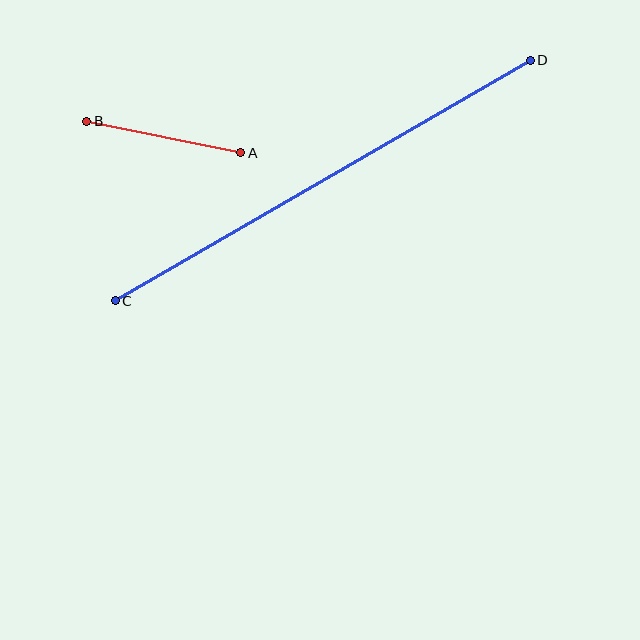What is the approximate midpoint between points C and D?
The midpoint is at approximately (323, 180) pixels.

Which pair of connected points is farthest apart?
Points C and D are farthest apart.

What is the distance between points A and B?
The distance is approximately 157 pixels.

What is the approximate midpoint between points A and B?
The midpoint is at approximately (164, 137) pixels.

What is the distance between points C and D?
The distance is approximately 480 pixels.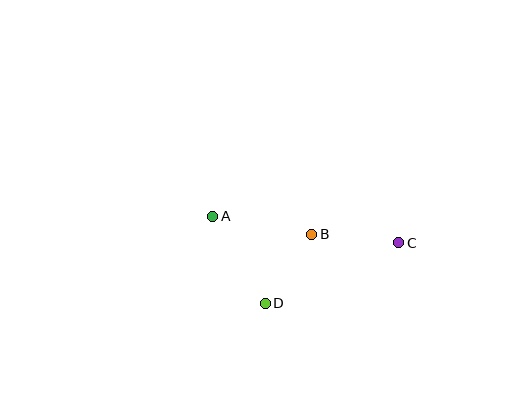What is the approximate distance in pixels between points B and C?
The distance between B and C is approximately 88 pixels.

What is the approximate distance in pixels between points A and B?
The distance between A and B is approximately 101 pixels.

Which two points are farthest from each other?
Points A and C are farthest from each other.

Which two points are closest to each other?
Points B and D are closest to each other.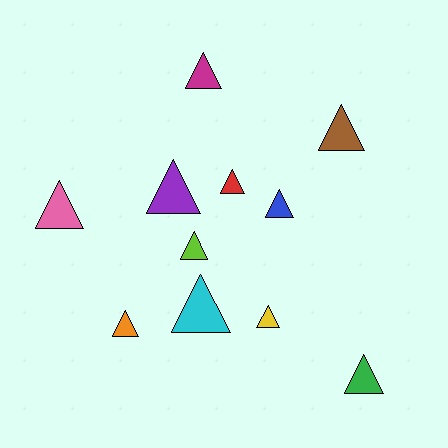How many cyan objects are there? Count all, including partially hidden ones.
There is 1 cyan object.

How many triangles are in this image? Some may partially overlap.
There are 11 triangles.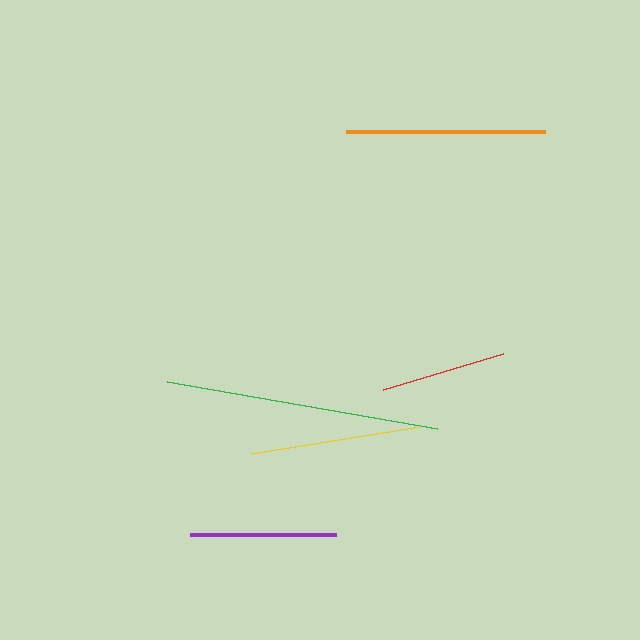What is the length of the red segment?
The red segment is approximately 125 pixels long.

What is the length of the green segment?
The green segment is approximately 274 pixels long.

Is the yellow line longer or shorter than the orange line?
The orange line is longer than the yellow line.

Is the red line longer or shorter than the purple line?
The purple line is longer than the red line.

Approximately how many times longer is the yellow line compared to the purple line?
The yellow line is approximately 1.2 times the length of the purple line.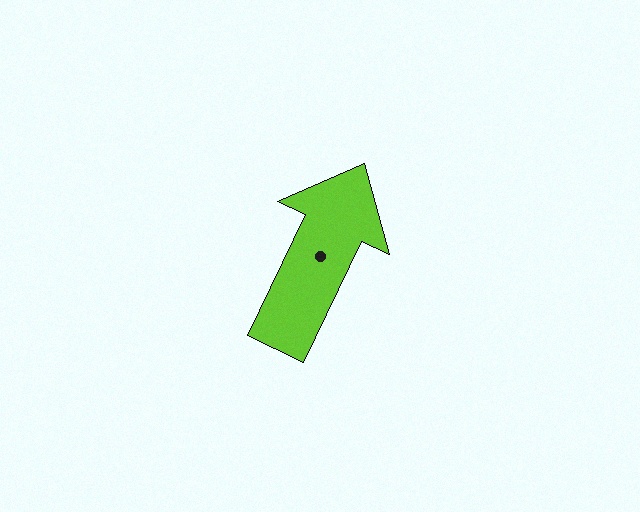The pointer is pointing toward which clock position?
Roughly 1 o'clock.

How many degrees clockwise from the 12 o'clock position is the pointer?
Approximately 25 degrees.